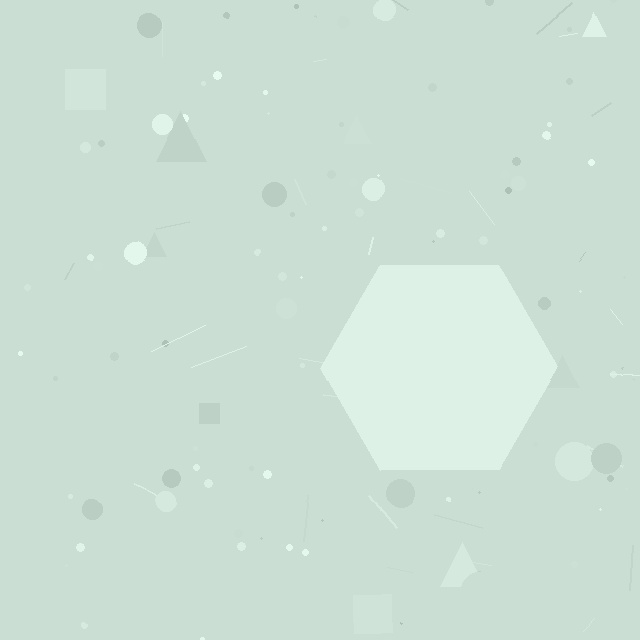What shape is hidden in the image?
A hexagon is hidden in the image.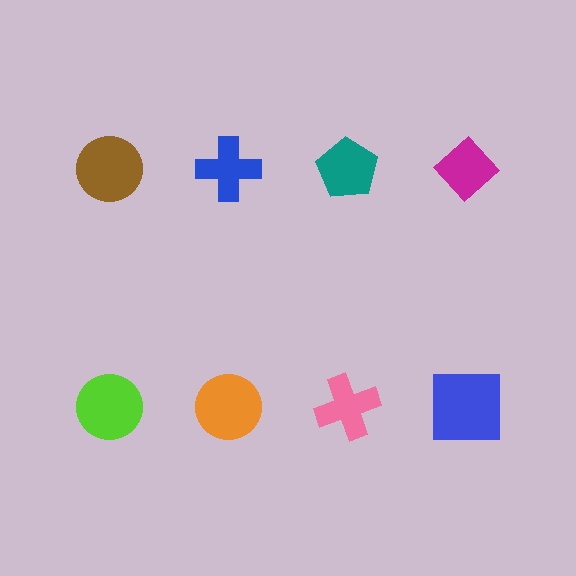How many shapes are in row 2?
4 shapes.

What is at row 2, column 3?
A pink cross.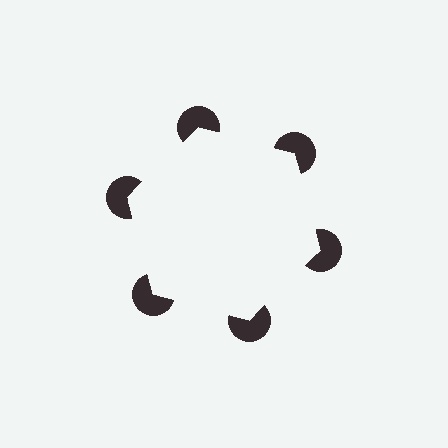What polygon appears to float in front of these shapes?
An illusory hexagon — its edges are inferred from the aligned wedge cuts in the pac-man discs, not physically drawn.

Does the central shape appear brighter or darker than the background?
It typically appears slightly brighter than the background, even though no actual brightness change is drawn.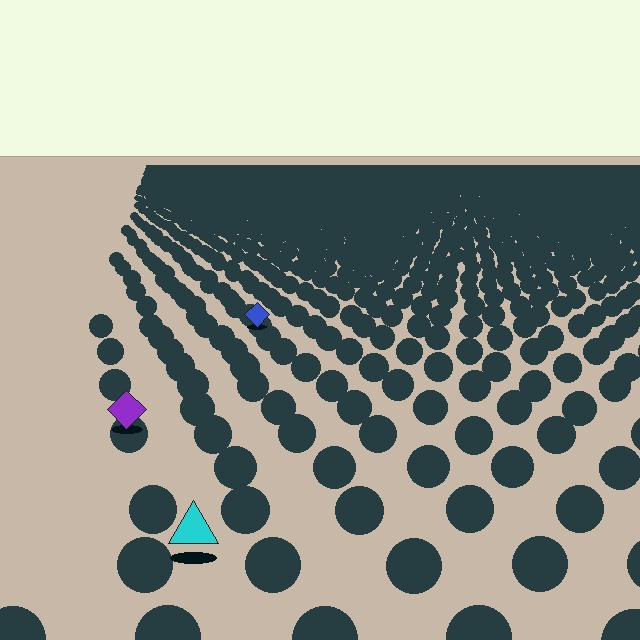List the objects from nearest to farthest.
From nearest to farthest: the cyan triangle, the purple diamond, the blue diamond.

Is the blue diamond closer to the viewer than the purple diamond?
No. The purple diamond is closer — you can tell from the texture gradient: the ground texture is coarser near it.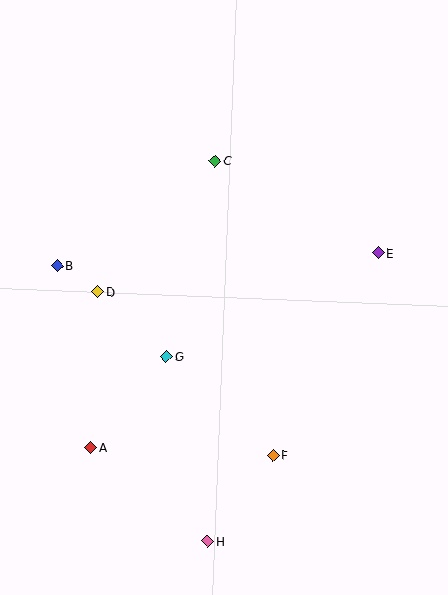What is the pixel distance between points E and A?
The distance between E and A is 347 pixels.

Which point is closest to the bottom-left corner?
Point A is closest to the bottom-left corner.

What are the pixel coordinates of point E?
Point E is at (378, 253).